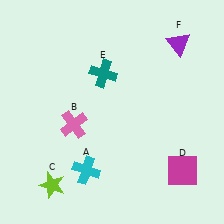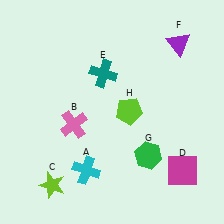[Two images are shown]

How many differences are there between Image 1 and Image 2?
There are 2 differences between the two images.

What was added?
A green hexagon (G), a lime pentagon (H) were added in Image 2.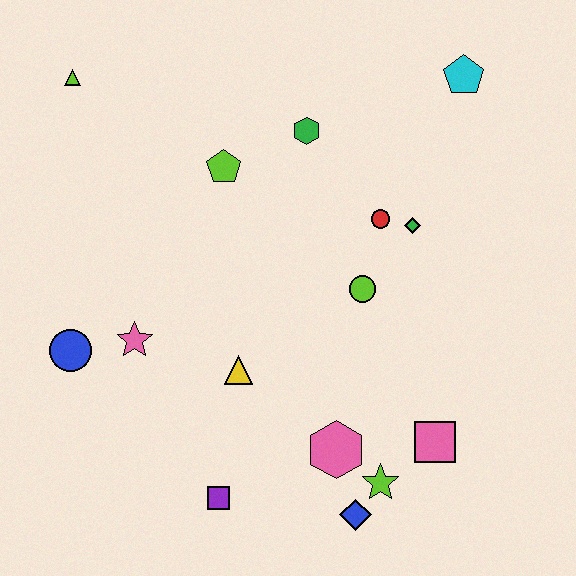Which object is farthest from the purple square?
The cyan pentagon is farthest from the purple square.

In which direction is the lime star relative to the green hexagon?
The lime star is below the green hexagon.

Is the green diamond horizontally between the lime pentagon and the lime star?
No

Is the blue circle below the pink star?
Yes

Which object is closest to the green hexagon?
The lime pentagon is closest to the green hexagon.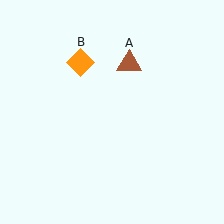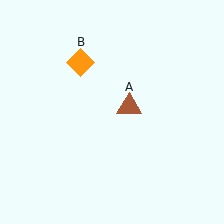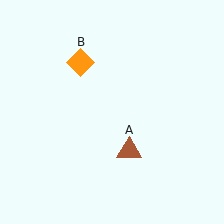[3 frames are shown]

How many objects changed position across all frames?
1 object changed position: brown triangle (object A).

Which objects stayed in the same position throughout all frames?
Orange diamond (object B) remained stationary.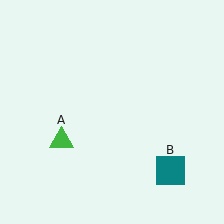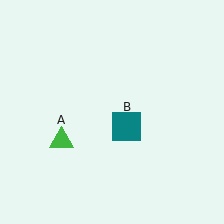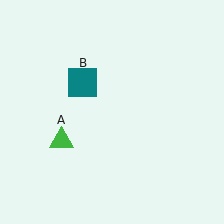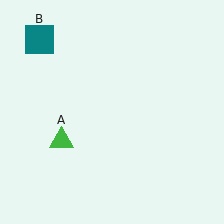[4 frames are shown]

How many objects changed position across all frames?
1 object changed position: teal square (object B).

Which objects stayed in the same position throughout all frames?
Green triangle (object A) remained stationary.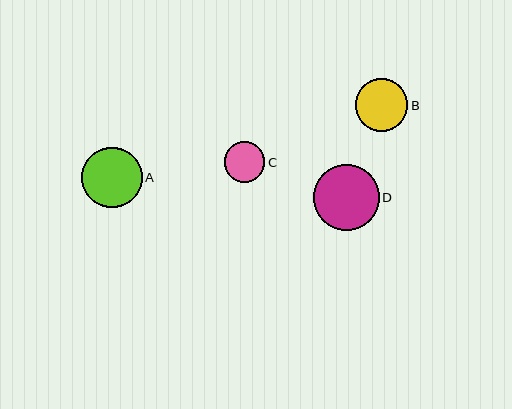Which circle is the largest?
Circle D is the largest with a size of approximately 66 pixels.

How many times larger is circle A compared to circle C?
Circle A is approximately 1.5 times the size of circle C.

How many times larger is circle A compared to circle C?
Circle A is approximately 1.5 times the size of circle C.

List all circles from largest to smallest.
From largest to smallest: D, A, B, C.